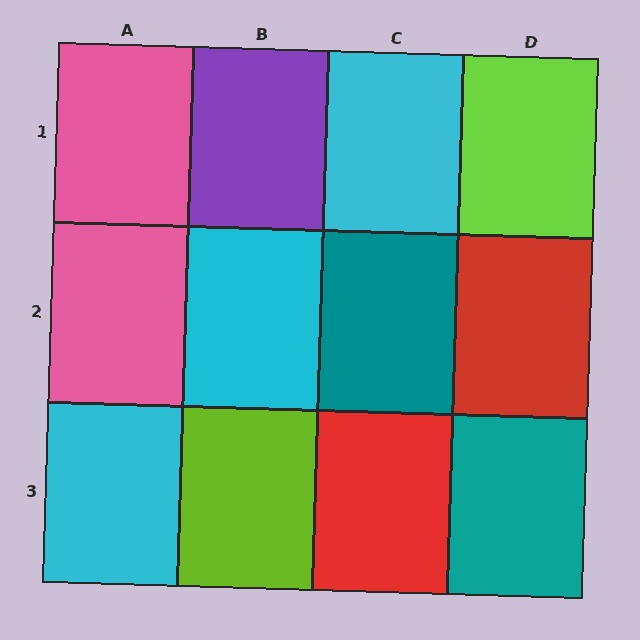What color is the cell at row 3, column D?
Teal.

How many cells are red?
2 cells are red.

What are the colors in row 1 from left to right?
Pink, purple, cyan, lime.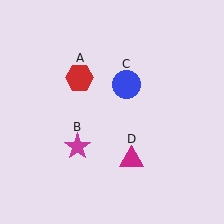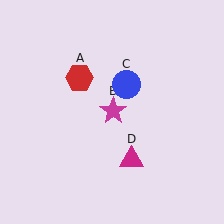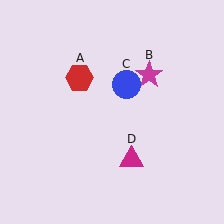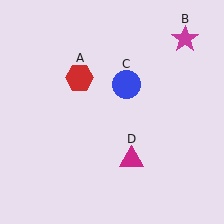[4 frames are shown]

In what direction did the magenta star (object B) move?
The magenta star (object B) moved up and to the right.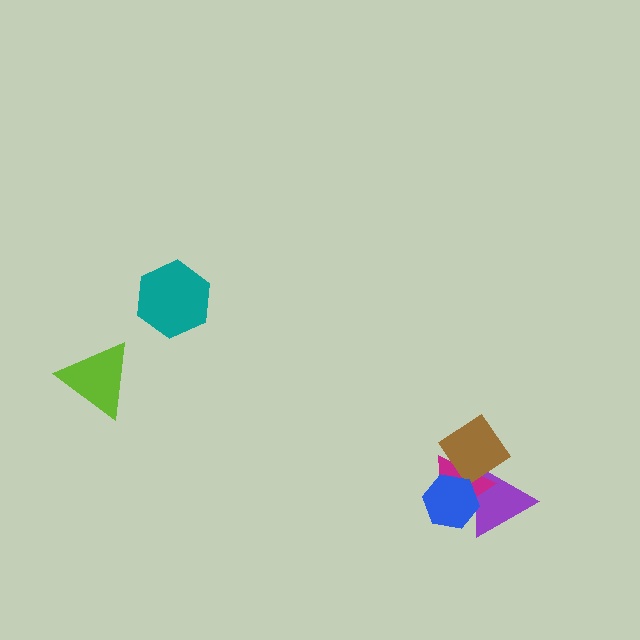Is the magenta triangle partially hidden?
Yes, it is partially covered by another shape.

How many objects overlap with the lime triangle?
0 objects overlap with the lime triangle.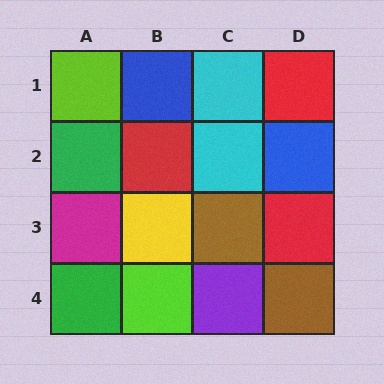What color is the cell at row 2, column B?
Red.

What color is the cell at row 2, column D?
Blue.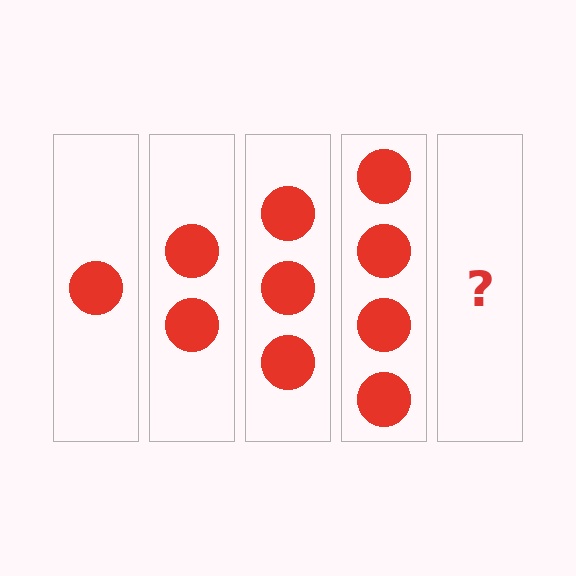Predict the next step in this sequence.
The next step is 5 circles.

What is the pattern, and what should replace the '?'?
The pattern is that each step adds one more circle. The '?' should be 5 circles.